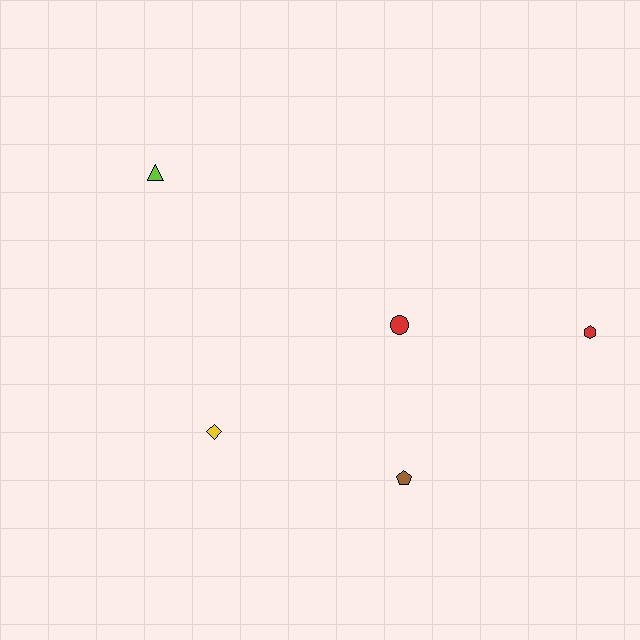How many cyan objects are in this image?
There are no cyan objects.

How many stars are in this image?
There are no stars.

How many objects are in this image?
There are 5 objects.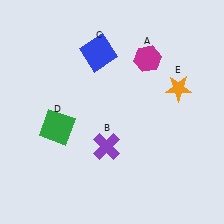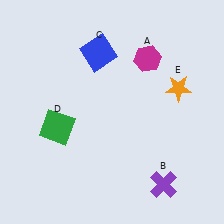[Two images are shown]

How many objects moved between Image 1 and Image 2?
1 object moved between the two images.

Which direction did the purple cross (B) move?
The purple cross (B) moved right.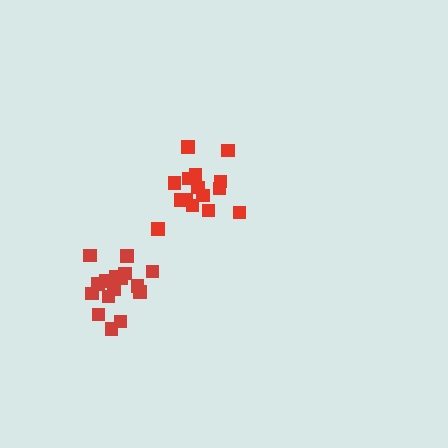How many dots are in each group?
Group 1: 15 dots, Group 2: 16 dots (31 total).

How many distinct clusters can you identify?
There are 2 distinct clusters.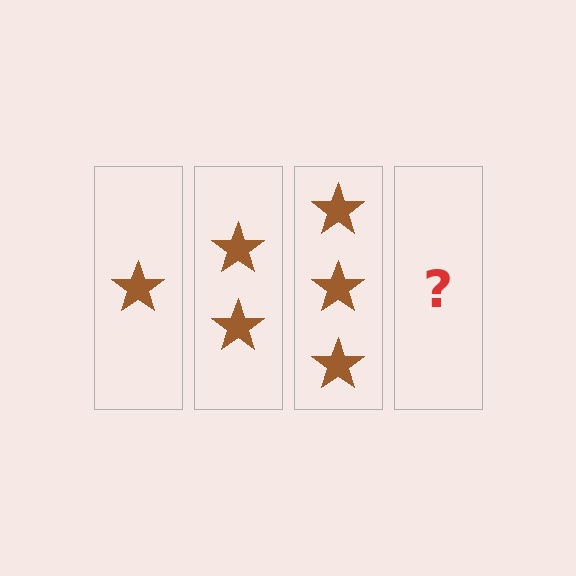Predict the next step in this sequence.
The next step is 4 stars.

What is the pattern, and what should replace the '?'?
The pattern is that each step adds one more star. The '?' should be 4 stars.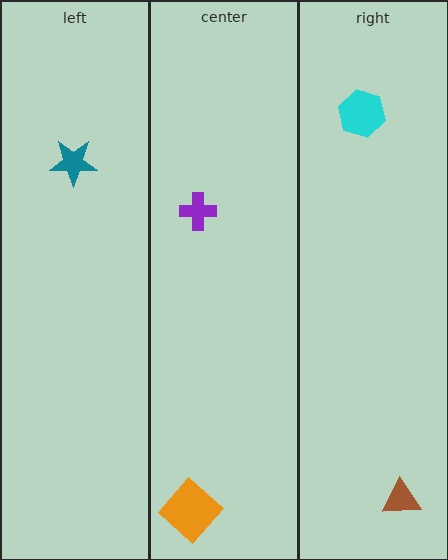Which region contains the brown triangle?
The right region.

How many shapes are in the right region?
2.